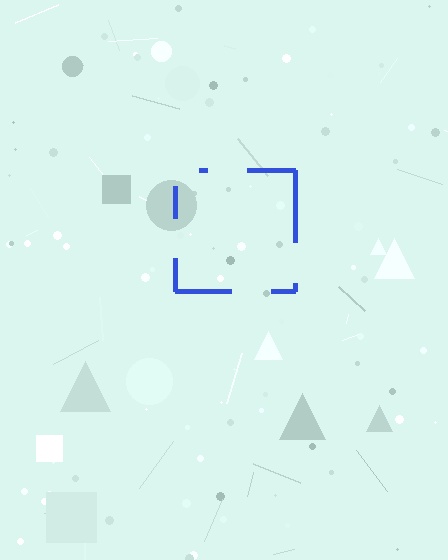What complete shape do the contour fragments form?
The contour fragments form a square.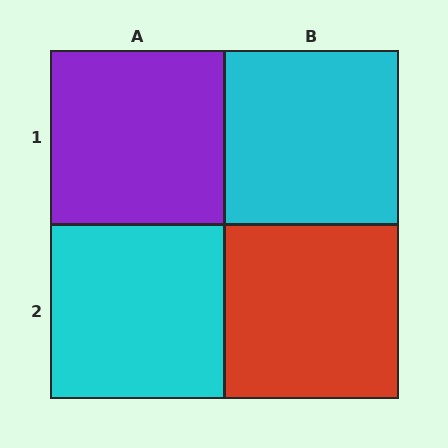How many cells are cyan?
2 cells are cyan.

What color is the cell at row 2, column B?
Red.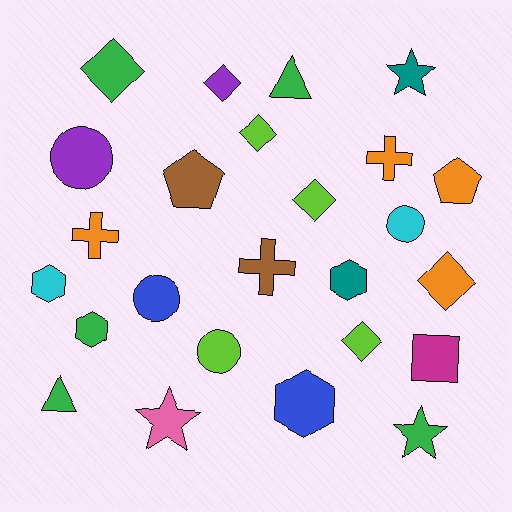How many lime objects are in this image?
There are 4 lime objects.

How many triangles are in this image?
There are 2 triangles.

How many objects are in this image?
There are 25 objects.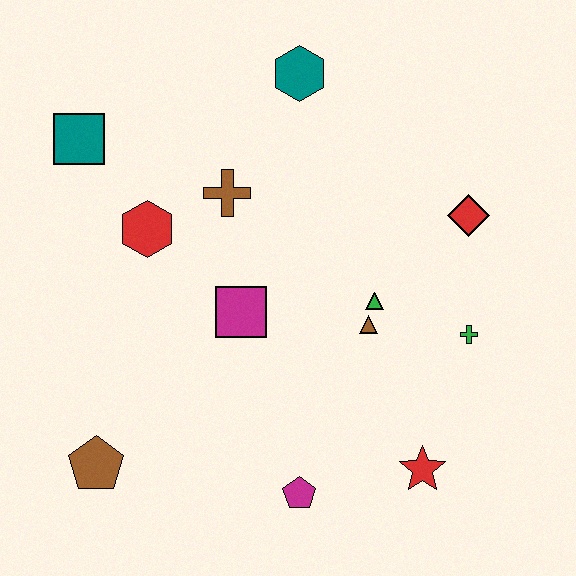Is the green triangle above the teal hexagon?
No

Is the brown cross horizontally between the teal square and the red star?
Yes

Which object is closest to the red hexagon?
The brown cross is closest to the red hexagon.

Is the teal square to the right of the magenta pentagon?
No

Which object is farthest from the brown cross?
The red star is farthest from the brown cross.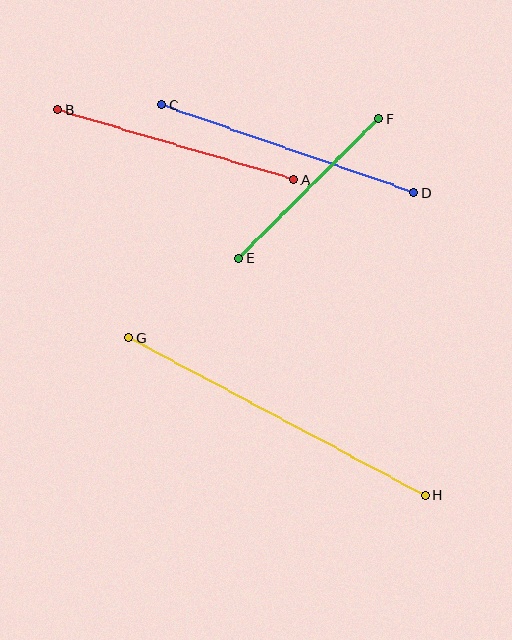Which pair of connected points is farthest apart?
Points G and H are farthest apart.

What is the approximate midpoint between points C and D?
The midpoint is at approximately (288, 149) pixels.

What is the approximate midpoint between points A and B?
The midpoint is at approximately (176, 144) pixels.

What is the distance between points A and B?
The distance is approximately 246 pixels.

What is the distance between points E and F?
The distance is approximately 197 pixels.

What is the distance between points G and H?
The distance is approximately 336 pixels.